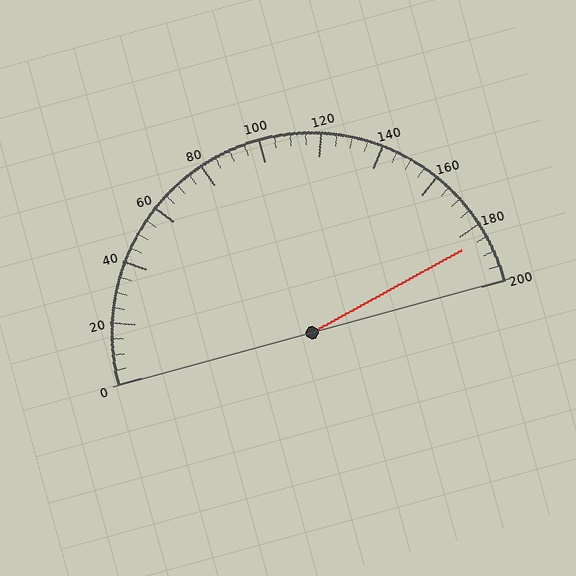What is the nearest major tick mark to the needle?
The nearest major tick mark is 180.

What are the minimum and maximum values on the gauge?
The gauge ranges from 0 to 200.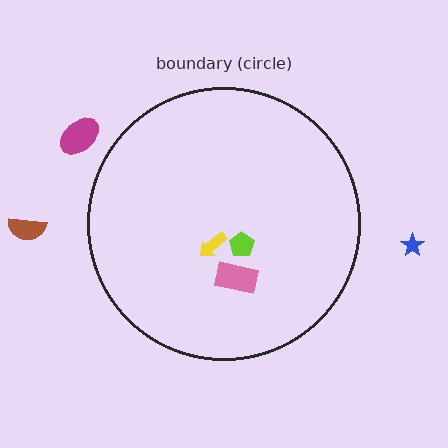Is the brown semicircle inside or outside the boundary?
Outside.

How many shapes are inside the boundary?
3 inside, 3 outside.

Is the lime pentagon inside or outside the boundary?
Inside.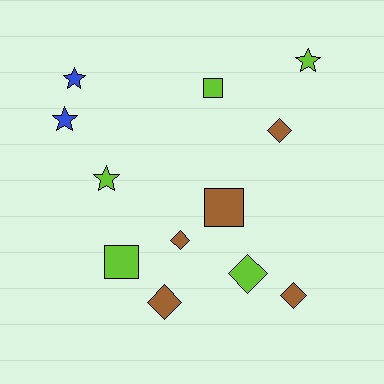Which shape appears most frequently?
Diamond, with 5 objects.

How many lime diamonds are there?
There is 1 lime diamond.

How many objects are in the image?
There are 12 objects.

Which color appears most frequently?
Lime, with 5 objects.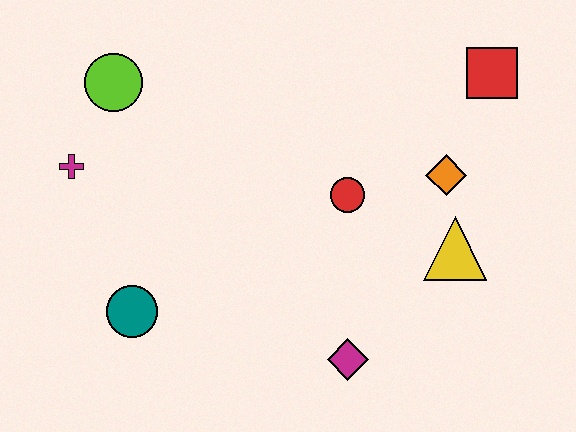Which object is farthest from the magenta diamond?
The lime circle is farthest from the magenta diamond.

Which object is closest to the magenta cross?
The lime circle is closest to the magenta cross.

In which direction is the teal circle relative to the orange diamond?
The teal circle is to the left of the orange diamond.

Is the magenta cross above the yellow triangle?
Yes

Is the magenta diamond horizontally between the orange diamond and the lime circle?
Yes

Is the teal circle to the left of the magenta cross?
No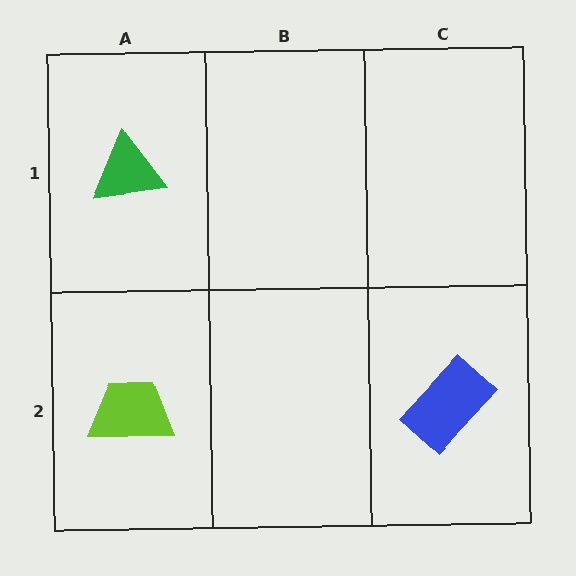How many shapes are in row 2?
2 shapes.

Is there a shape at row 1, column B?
No, that cell is empty.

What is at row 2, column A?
A lime trapezoid.